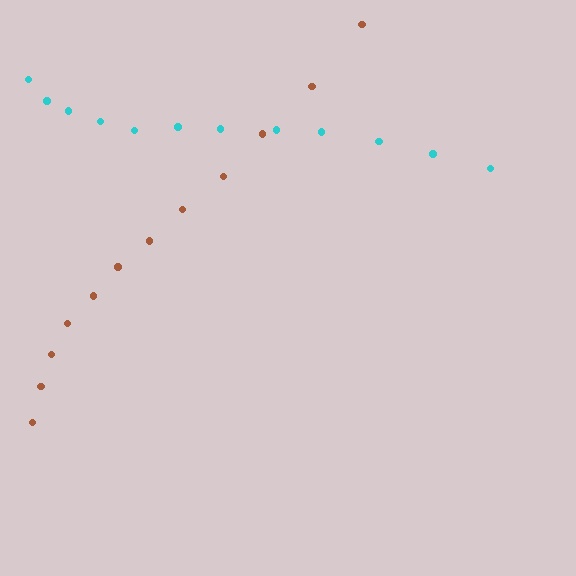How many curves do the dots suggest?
There are 2 distinct paths.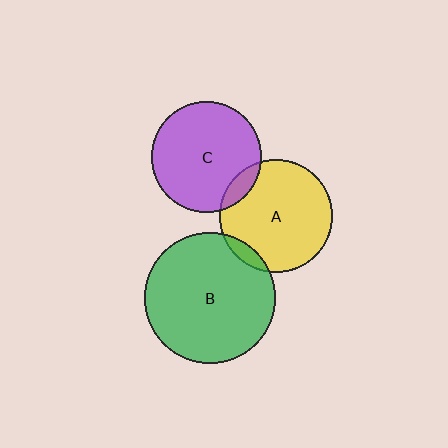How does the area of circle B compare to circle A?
Approximately 1.3 times.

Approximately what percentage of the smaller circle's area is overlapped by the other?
Approximately 5%.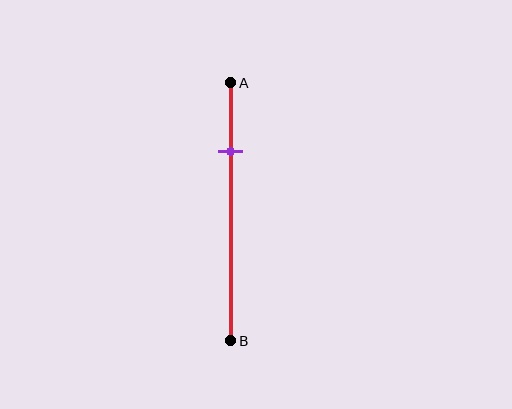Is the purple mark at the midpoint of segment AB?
No, the mark is at about 25% from A, not at the 50% midpoint.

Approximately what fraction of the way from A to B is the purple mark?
The purple mark is approximately 25% of the way from A to B.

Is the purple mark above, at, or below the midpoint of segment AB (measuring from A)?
The purple mark is above the midpoint of segment AB.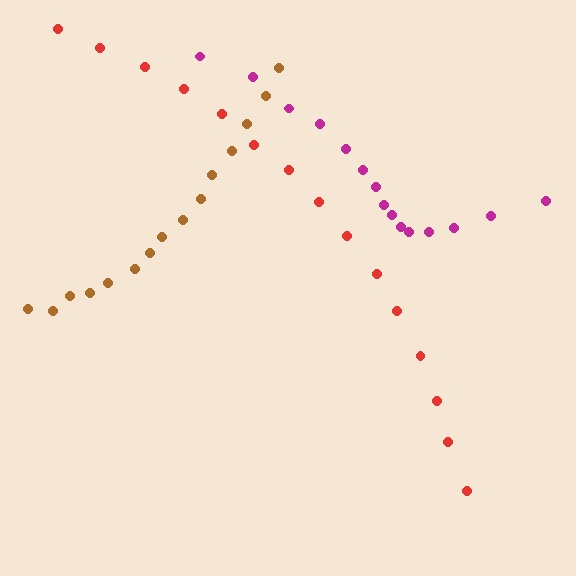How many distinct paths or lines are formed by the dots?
There are 3 distinct paths.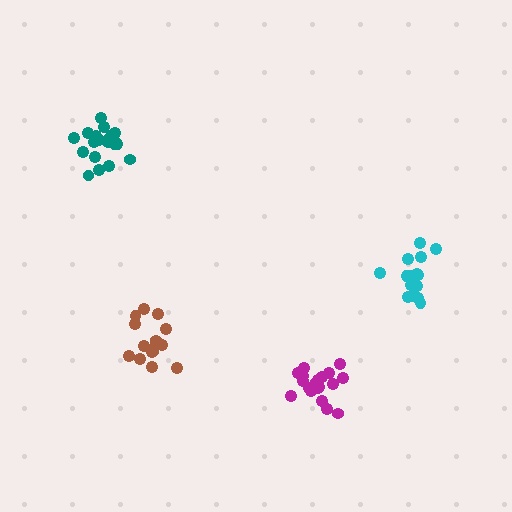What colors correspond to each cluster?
The clusters are colored: brown, magenta, cyan, teal.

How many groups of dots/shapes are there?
There are 4 groups.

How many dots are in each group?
Group 1: 15 dots, Group 2: 19 dots, Group 3: 15 dots, Group 4: 21 dots (70 total).